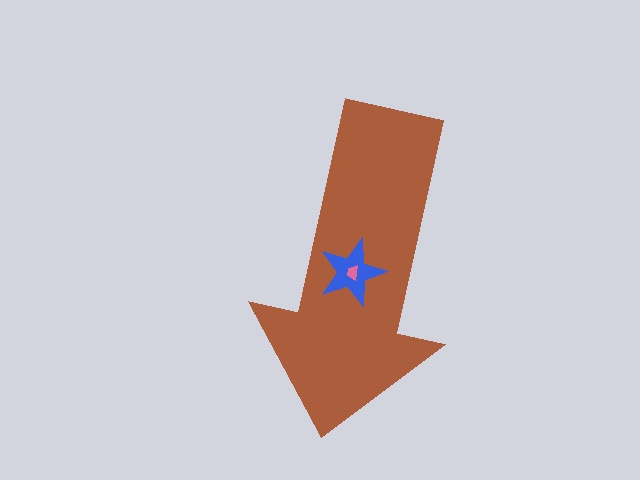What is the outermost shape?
The brown arrow.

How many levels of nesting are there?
3.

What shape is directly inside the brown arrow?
The blue star.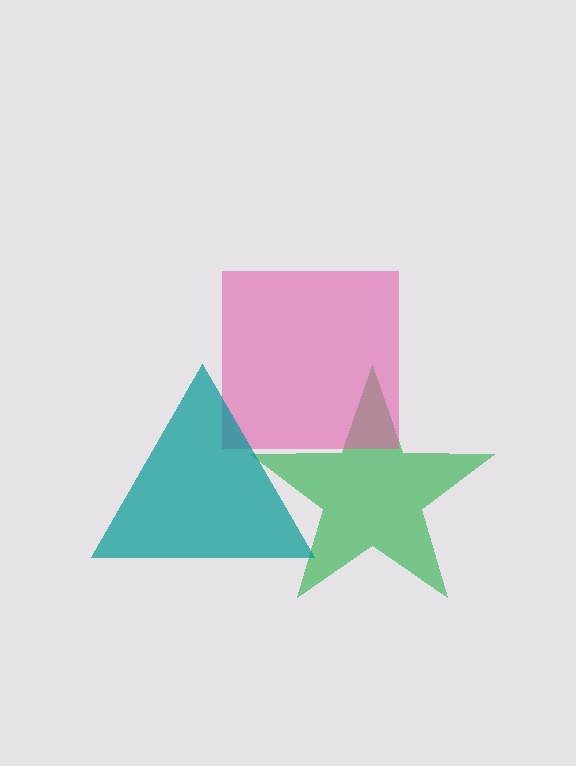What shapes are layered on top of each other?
The layered shapes are: a green star, a pink square, a teal triangle.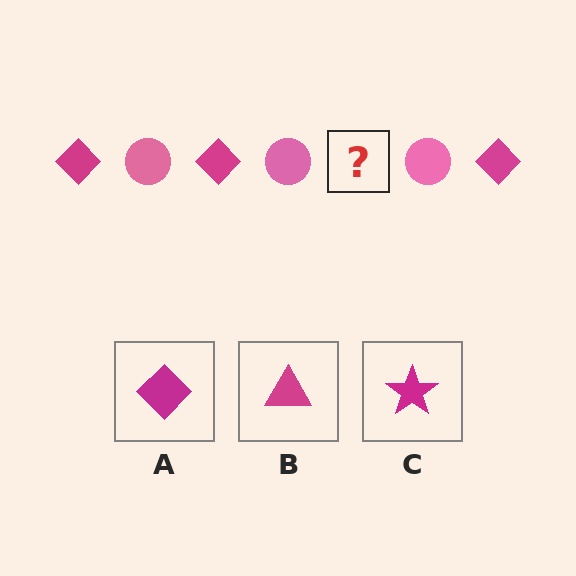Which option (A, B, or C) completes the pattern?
A.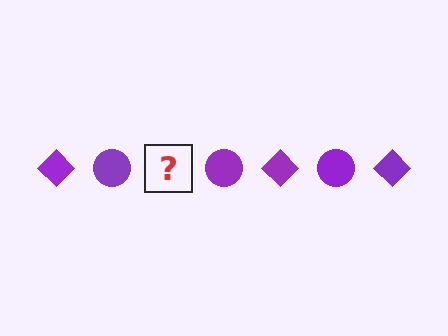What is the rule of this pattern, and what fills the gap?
The rule is that the pattern cycles through diamond, circle shapes in purple. The gap should be filled with a purple diamond.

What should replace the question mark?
The question mark should be replaced with a purple diamond.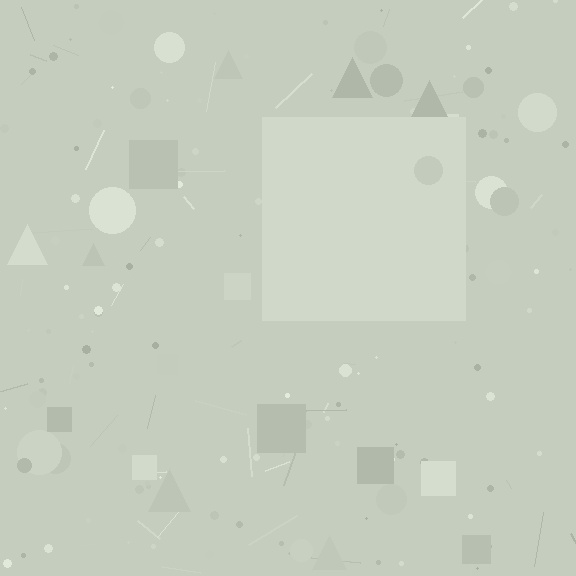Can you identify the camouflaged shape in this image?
The camouflaged shape is a square.